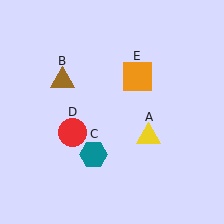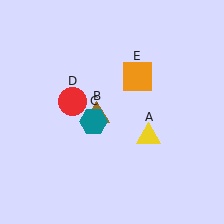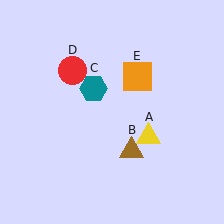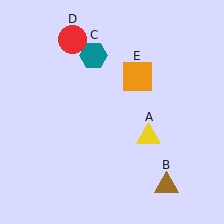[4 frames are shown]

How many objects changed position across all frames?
3 objects changed position: brown triangle (object B), teal hexagon (object C), red circle (object D).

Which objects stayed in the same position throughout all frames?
Yellow triangle (object A) and orange square (object E) remained stationary.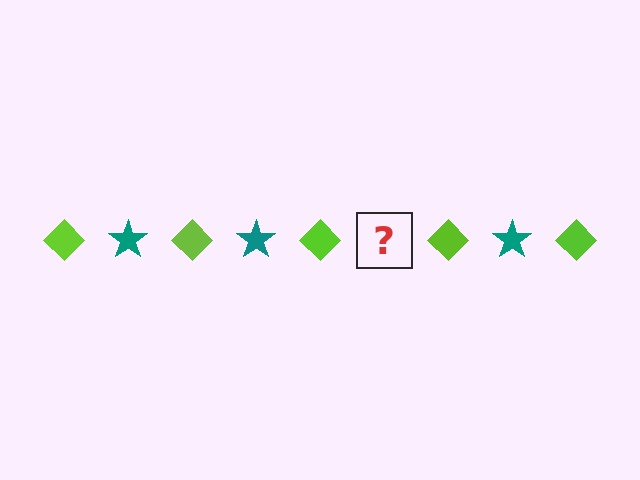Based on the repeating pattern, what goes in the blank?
The blank should be a teal star.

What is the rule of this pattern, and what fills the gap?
The rule is that the pattern alternates between lime diamond and teal star. The gap should be filled with a teal star.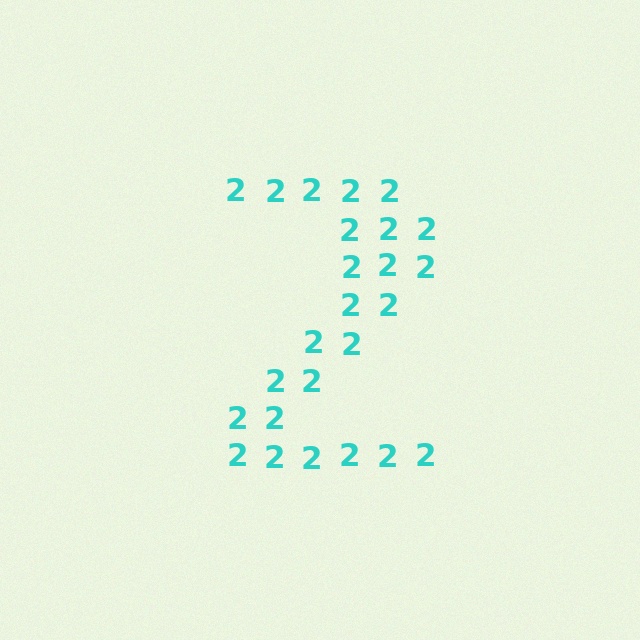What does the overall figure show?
The overall figure shows the digit 2.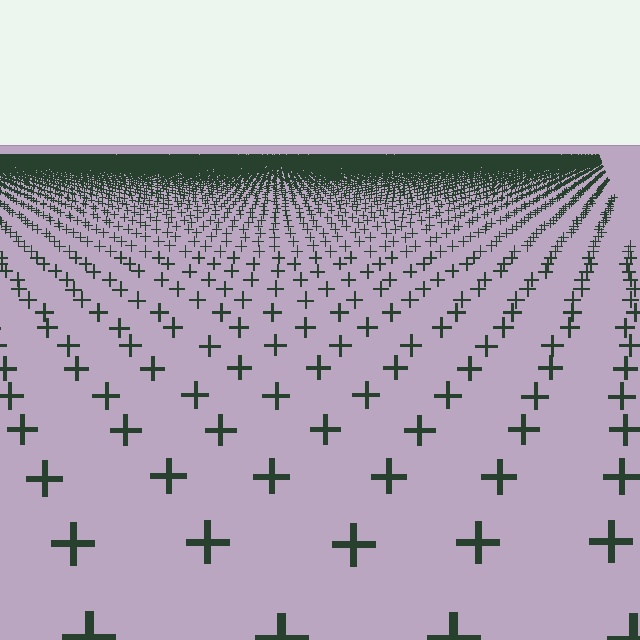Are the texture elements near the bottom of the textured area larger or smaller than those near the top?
Larger. Near the bottom, elements are closer to the viewer and appear at a bigger on-screen size.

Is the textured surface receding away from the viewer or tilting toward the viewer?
The surface is receding away from the viewer. Texture elements get smaller and denser toward the top.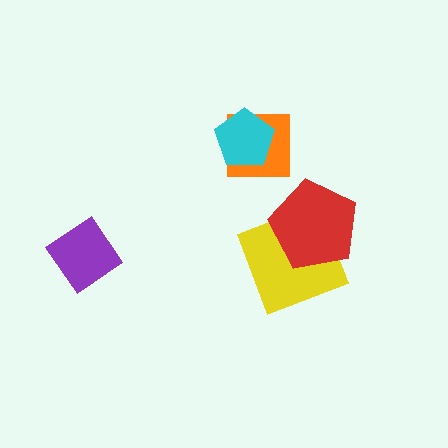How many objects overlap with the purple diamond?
0 objects overlap with the purple diamond.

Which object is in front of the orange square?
The cyan pentagon is in front of the orange square.